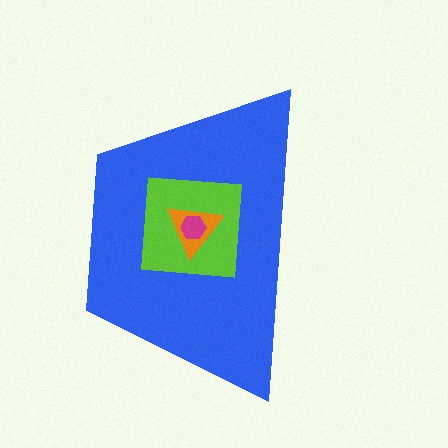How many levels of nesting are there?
4.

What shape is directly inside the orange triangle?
The magenta hexagon.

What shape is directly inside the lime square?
The orange triangle.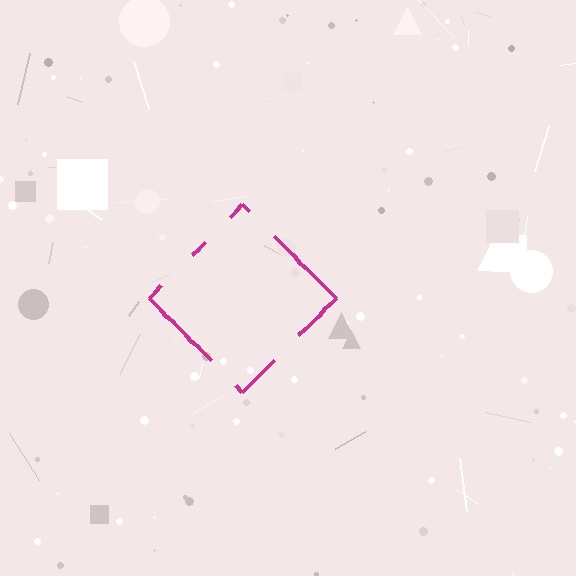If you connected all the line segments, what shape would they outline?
They would outline a diamond.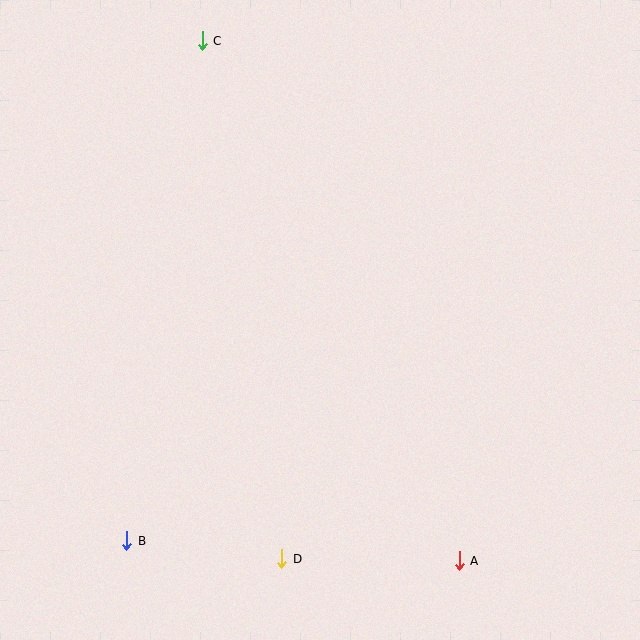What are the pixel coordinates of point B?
Point B is at (127, 541).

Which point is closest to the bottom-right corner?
Point A is closest to the bottom-right corner.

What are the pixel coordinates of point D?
Point D is at (282, 559).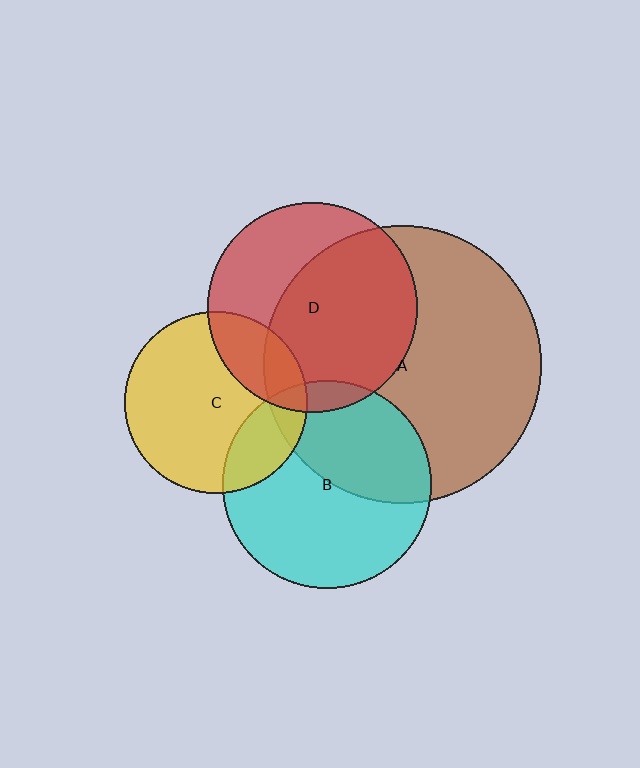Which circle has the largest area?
Circle A (brown).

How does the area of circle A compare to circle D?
Approximately 1.7 times.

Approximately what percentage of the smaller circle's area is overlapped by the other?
Approximately 40%.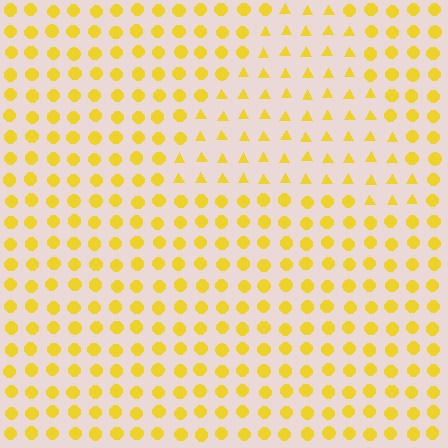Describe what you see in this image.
The image is filled with small yellow elements arranged in a uniform grid. A triangle-shaped region contains triangles, while the surrounding area contains circles. The boundary is defined purely by the change in element shape.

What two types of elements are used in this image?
The image uses triangles inside the triangle region and circles outside it.